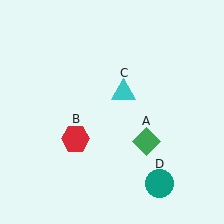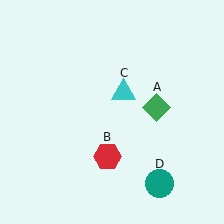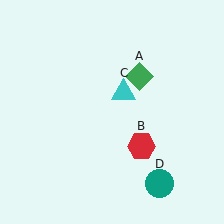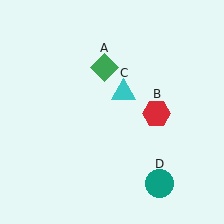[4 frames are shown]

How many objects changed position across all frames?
2 objects changed position: green diamond (object A), red hexagon (object B).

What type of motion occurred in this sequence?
The green diamond (object A), red hexagon (object B) rotated counterclockwise around the center of the scene.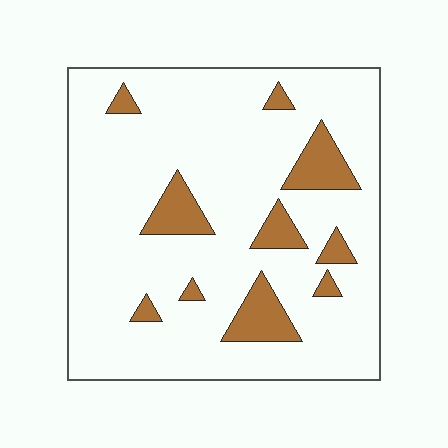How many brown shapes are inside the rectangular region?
10.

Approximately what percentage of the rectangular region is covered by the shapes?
Approximately 15%.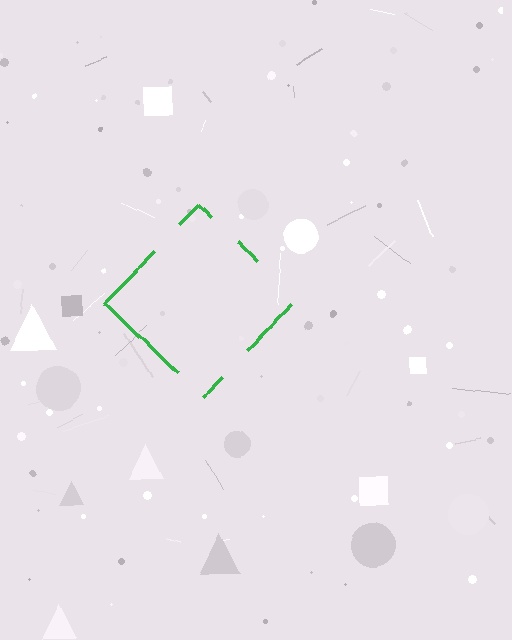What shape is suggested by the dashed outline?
The dashed outline suggests a diamond.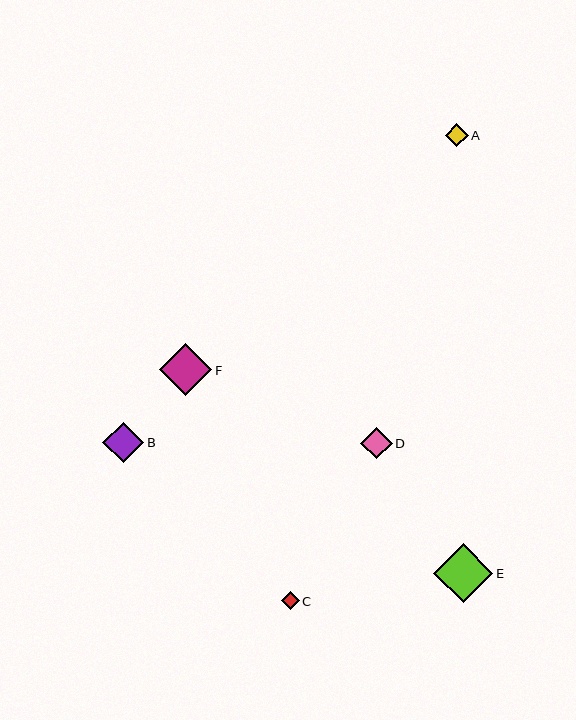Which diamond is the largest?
Diamond E is the largest with a size of approximately 59 pixels.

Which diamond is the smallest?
Diamond C is the smallest with a size of approximately 18 pixels.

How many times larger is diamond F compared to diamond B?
Diamond F is approximately 1.3 times the size of diamond B.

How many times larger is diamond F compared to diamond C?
Diamond F is approximately 2.9 times the size of diamond C.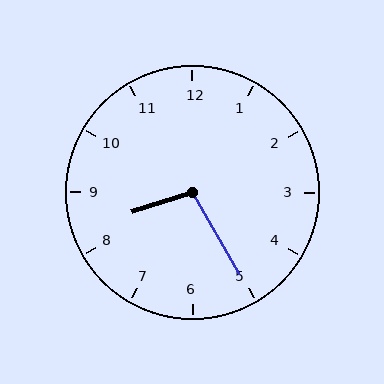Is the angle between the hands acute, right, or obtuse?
It is obtuse.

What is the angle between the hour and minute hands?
Approximately 102 degrees.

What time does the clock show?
8:25.